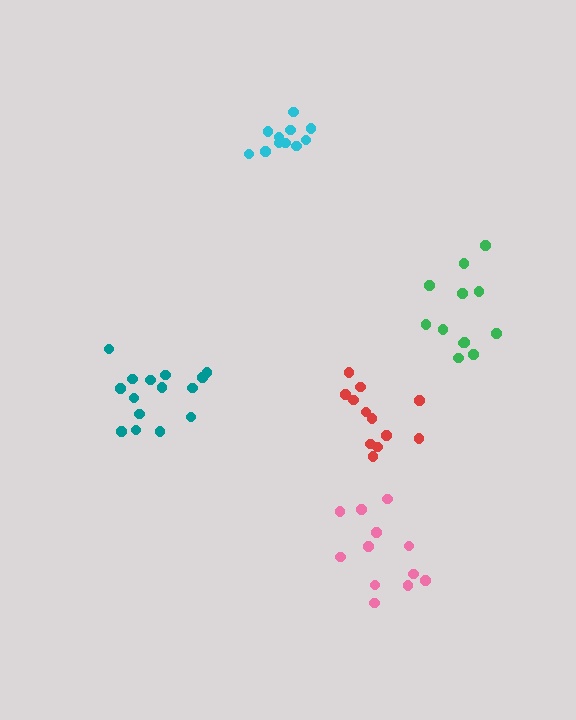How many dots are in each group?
Group 1: 11 dots, Group 2: 12 dots, Group 3: 12 dots, Group 4: 12 dots, Group 5: 15 dots (62 total).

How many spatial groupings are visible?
There are 5 spatial groupings.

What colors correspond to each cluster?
The clusters are colored: cyan, red, green, pink, teal.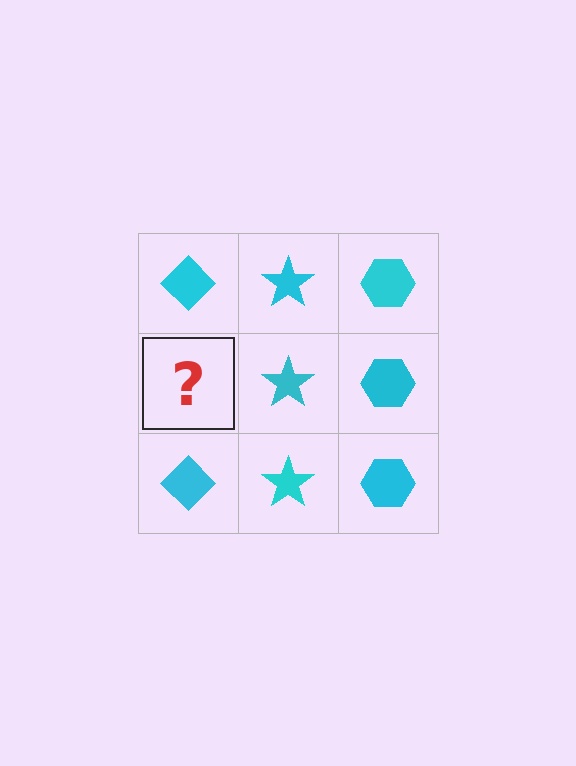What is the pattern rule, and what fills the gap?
The rule is that each column has a consistent shape. The gap should be filled with a cyan diamond.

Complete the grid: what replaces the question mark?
The question mark should be replaced with a cyan diamond.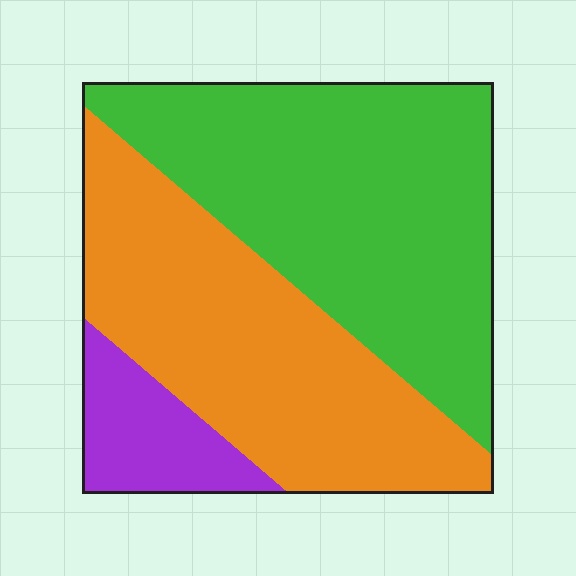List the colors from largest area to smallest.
From largest to smallest: green, orange, purple.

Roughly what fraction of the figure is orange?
Orange covers 41% of the figure.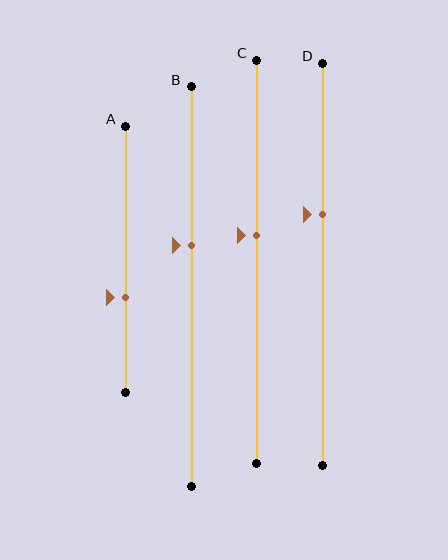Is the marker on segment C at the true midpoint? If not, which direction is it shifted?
No, the marker on segment C is shifted upward by about 6% of the segment length.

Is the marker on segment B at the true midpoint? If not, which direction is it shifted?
No, the marker on segment B is shifted upward by about 10% of the segment length.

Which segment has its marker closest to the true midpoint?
Segment C has its marker closest to the true midpoint.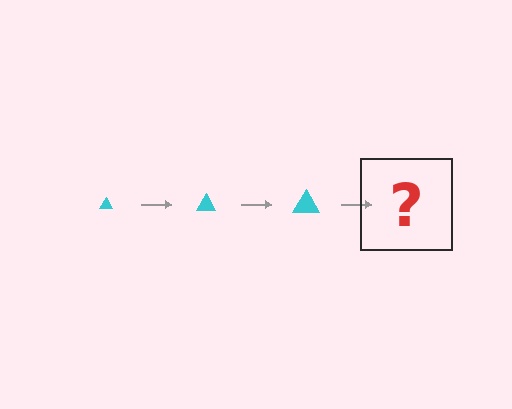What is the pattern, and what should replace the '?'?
The pattern is that the triangle gets progressively larger each step. The '?' should be a cyan triangle, larger than the previous one.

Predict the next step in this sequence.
The next step is a cyan triangle, larger than the previous one.